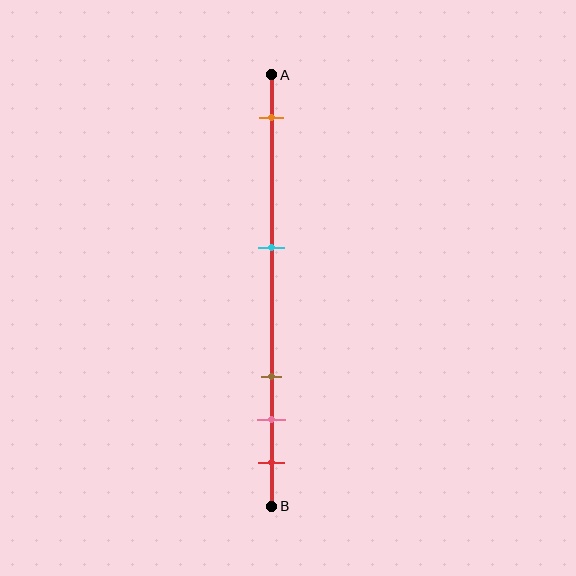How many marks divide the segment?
There are 5 marks dividing the segment.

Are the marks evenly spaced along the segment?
No, the marks are not evenly spaced.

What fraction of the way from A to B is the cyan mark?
The cyan mark is approximately 40% (0.4) of the way from A to B.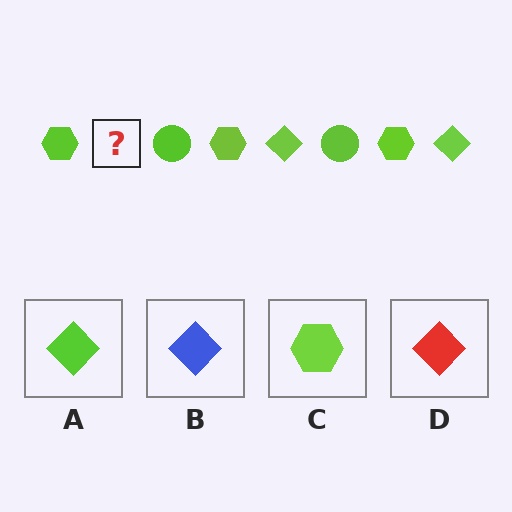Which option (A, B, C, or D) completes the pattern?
A.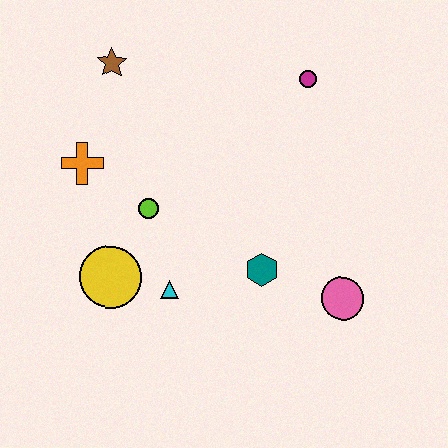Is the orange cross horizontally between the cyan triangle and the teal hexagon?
No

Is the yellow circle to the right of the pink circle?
No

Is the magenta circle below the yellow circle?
No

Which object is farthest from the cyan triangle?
The magenta circle is farthest from the cyan triangle.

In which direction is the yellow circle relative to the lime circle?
The yellow circle is below the lime circle.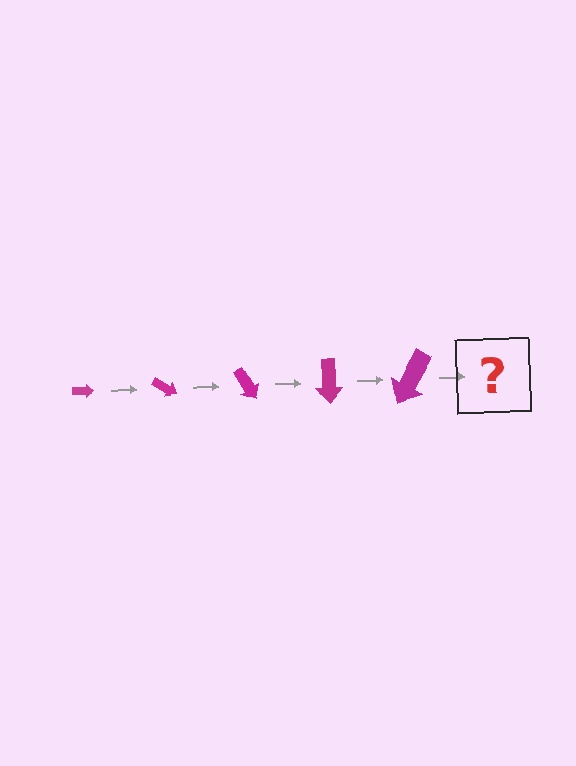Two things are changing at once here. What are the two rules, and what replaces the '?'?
The two rules are that the arrow grows larger each step and it rotates 30 degrees each step. The '?' should be an arrow, larger than the previous one and rotated 150 degrees from the start.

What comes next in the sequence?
The next element should be an arrow, larger than the previous one and rotated 150 degrees from the start.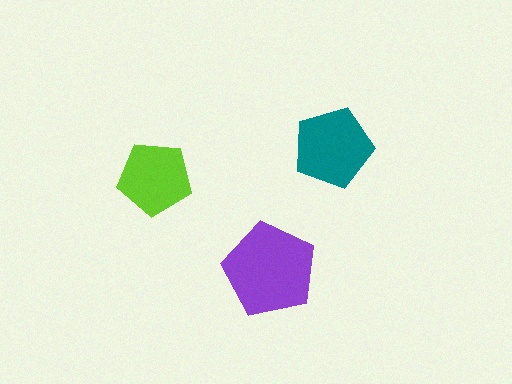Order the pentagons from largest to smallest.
the purple one, the teal one, the lime one.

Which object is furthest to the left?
The lime pentagon is leftmost.